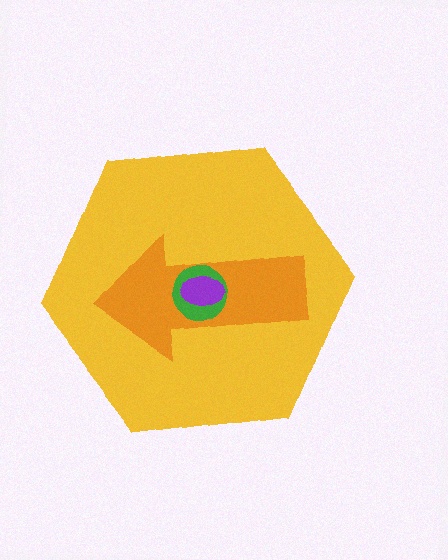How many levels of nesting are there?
4.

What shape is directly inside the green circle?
The purple ellipse.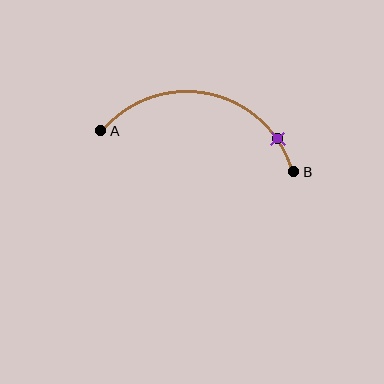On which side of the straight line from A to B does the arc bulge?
The arc bulges above the straight line connecting A and B.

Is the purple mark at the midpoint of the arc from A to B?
No. The purple mark lies on the arc but is closer to endpoint B. The arc midpoint would be at the point on the curve equidistant along the arc from both A and B.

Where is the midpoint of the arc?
The arc midpoint is the point on the curve farthest from the straight line joining A and B. It sits above that line.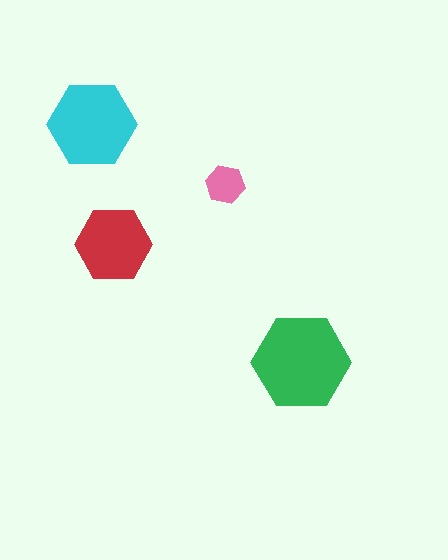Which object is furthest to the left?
The cyan hexagon is leftmost.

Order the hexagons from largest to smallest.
the green one, the cyan one, the red one, the pink one.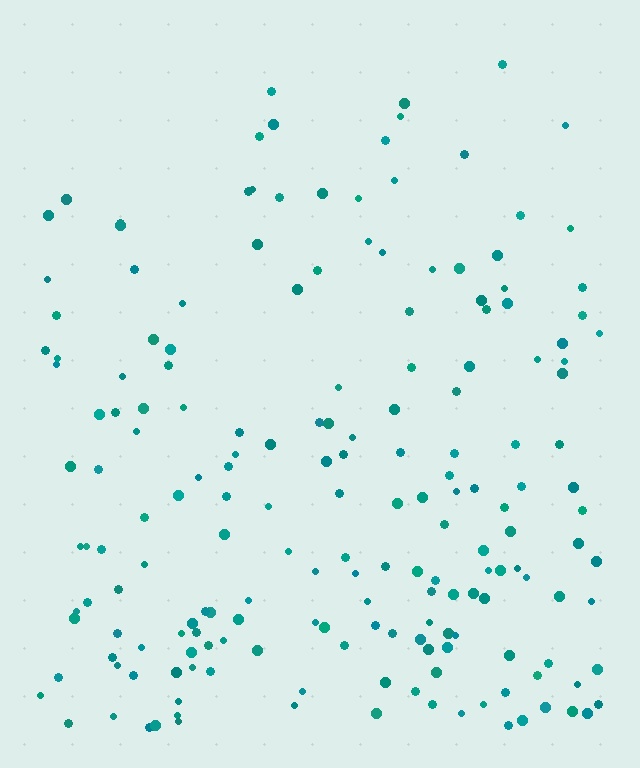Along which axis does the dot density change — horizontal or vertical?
Vertical.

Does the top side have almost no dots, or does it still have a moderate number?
Still a moderate number, just noticeably fewer than the bottom.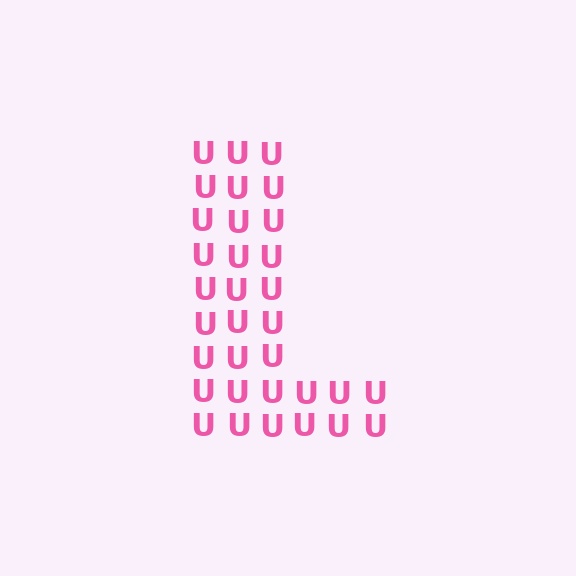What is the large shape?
The large shape is the letter L.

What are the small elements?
The small elements are letter U's.